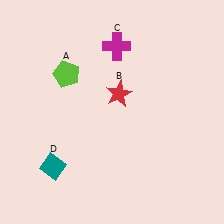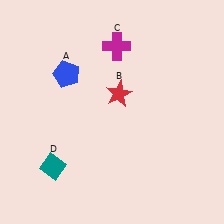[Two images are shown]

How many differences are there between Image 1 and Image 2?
There is 1 difference between the two images.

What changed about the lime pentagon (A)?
In Image 1, A is lime. In Image 2, it changed to blue.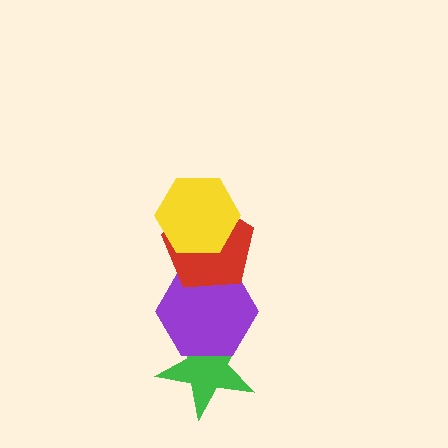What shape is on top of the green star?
The purple hexagon is on top of the green star.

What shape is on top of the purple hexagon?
The red pentagon is on top of the purple hexagon.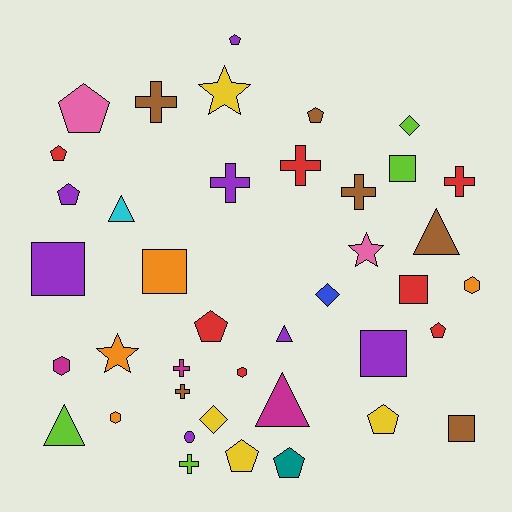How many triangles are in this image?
There are 5 triangles.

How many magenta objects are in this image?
There are 3 magenta objects.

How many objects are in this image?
There are 40 objects.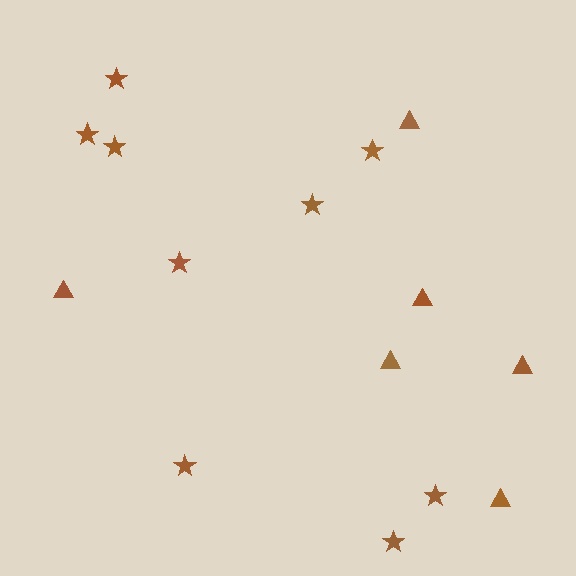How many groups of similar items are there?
There are 2 groups: one group of triangles (6) and one group of stars (9).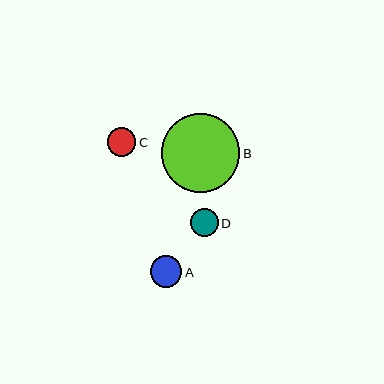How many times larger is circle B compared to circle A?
Circle B is approximately 2.5 times the size of circle A.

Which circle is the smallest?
Circle D is the smallest with a size of approximately 28 pixels.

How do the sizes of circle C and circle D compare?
Circle C and circle D are approximately the same size.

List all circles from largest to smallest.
From largest to smallest: B, A, C, D.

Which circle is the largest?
Circle B is the largest with a size of approximately 78 pixels.